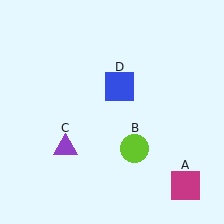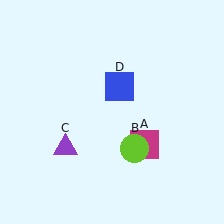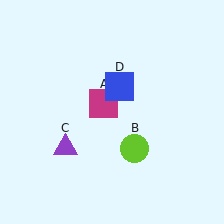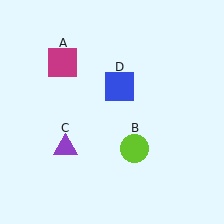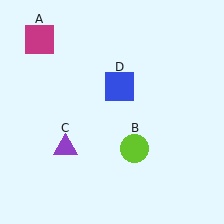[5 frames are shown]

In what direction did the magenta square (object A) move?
The magenta square (object A) moved up and to the left.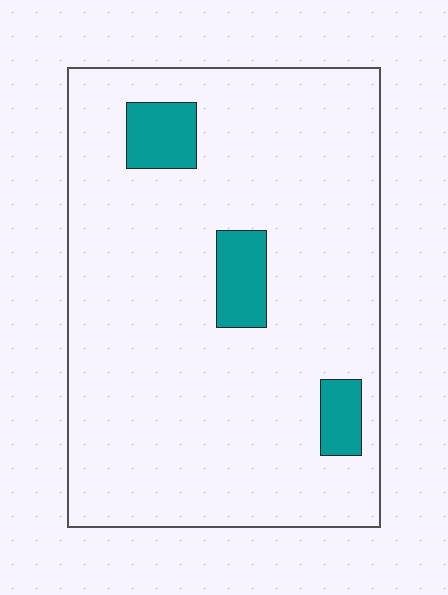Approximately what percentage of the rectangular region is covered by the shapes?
Approximately 10%.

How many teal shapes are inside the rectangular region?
3.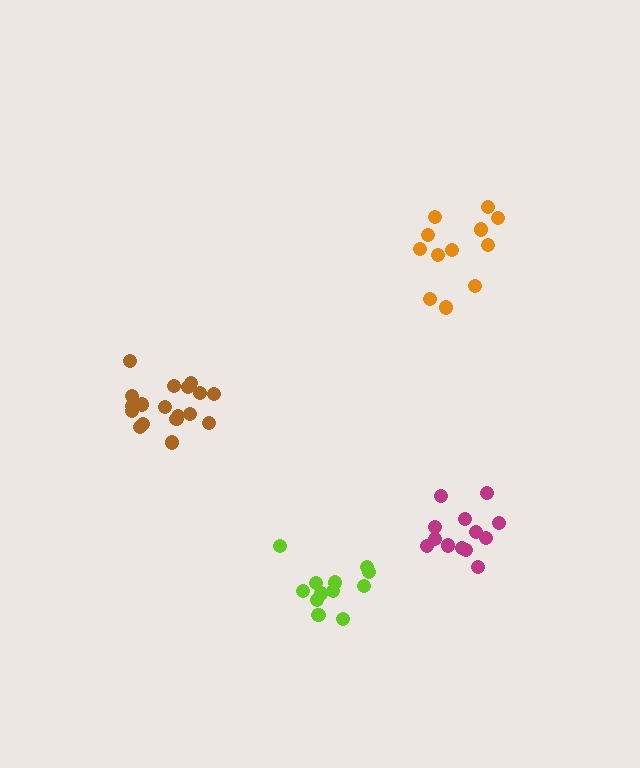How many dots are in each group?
Group 1: 12 dots, Group 2: 13 dots, Group 3: 13 dots, Group 4: 18 dots (56 total).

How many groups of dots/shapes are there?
There are 4 groups.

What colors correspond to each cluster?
The clusters are colored: orange, lime, magenta, brown.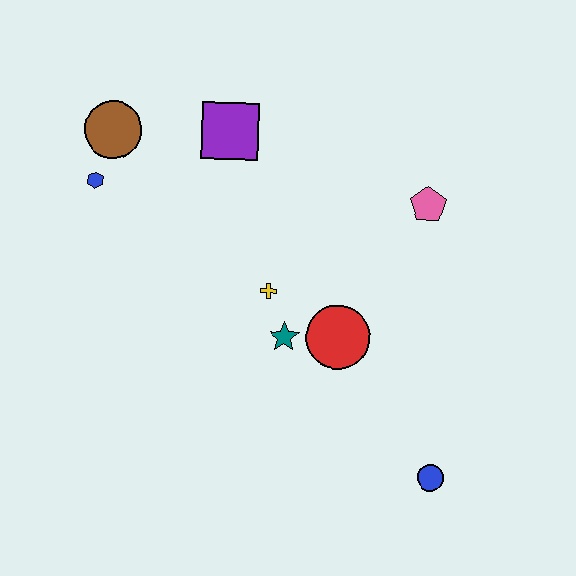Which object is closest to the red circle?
The teal star is closest to the red circle.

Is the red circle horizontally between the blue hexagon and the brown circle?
No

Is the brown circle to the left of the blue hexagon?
No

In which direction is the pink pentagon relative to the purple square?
The pink pentagon is to the right of the purple square.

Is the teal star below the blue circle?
No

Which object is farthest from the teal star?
The brown circle is farthest from the teal star.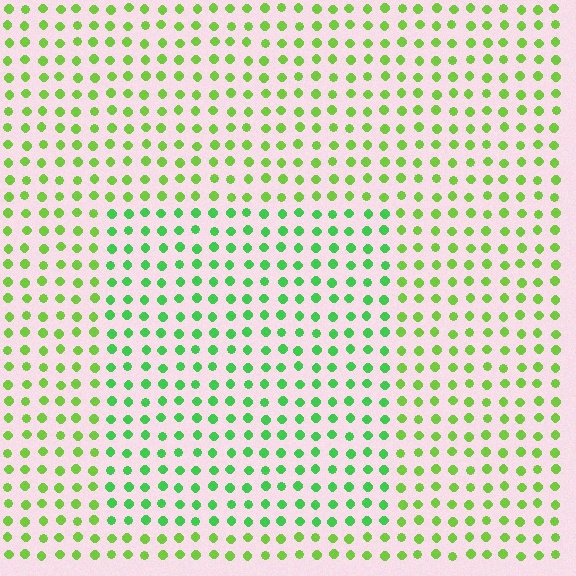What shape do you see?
I see a rectangle.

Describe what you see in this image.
The image is filled with small lime elements in a uniform arrangement. A rectangle-shaped region is visible where the elements are tinted to a slightly different hue, forming a subtle color boundary.